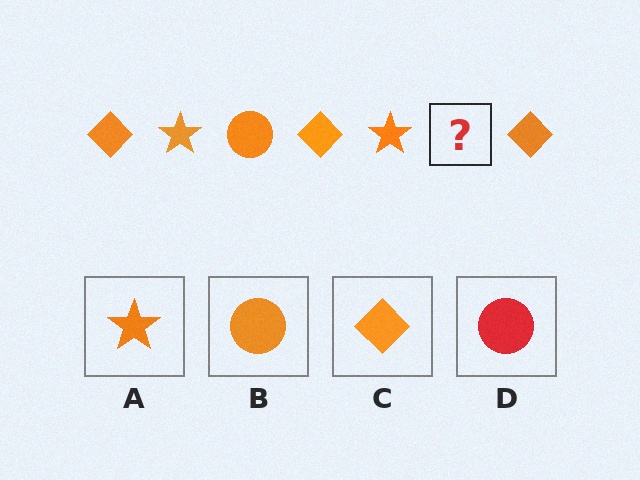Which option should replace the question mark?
Option B.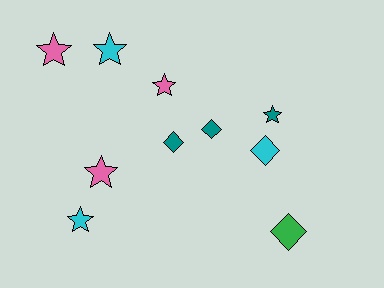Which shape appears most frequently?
Star, with 6 objects.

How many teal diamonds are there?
There are 2 teal diamonds.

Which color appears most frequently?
Teal, with 3 objects.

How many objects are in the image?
There are 10 objects.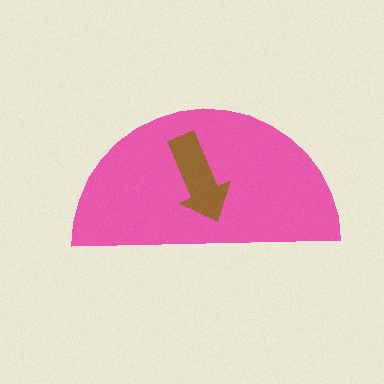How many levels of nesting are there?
2.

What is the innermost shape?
The brown arrow.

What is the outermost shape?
The pink semicircle.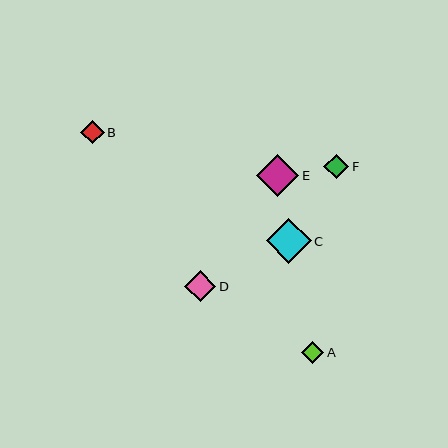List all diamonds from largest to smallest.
From largest to smallest: C, E, D, F, B, A.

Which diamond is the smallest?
Diamond A is the smallest with a size of approximately 22 pixels.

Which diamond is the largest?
Diamond C is the largest with a size of approximately 45 pixels.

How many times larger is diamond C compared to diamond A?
Diamond C is approximately 2.0 times the size of diamond A.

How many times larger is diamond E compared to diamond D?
Diamond E is approximately 1.4 times the size of diamond D.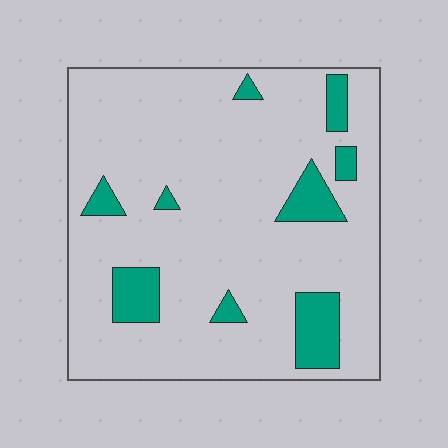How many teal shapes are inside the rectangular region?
9.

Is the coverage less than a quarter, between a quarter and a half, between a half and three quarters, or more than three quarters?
Less than a quarter.